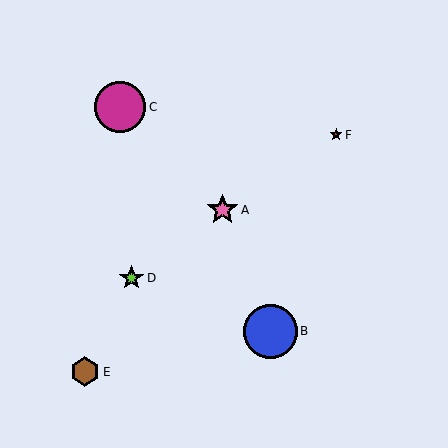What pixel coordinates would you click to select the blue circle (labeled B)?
Click at (270, 331) to select the blue circle B.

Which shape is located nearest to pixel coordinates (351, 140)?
The red star (labeled F) at (336, 135) is nearest to that location.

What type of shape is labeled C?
Shape C is a magenta circle.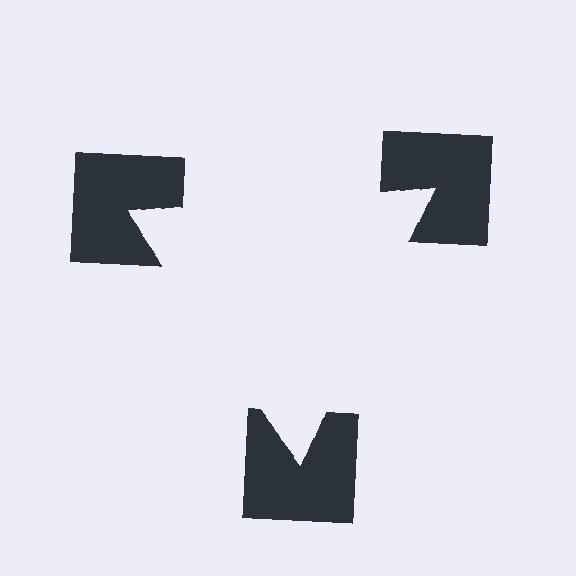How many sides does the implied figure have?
3 sides.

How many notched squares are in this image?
There are 3 — one at each vertex of the illusory triangle.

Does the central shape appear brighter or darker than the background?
It typically appears slightly brighter than the background, even though no actual brightness change is drawn.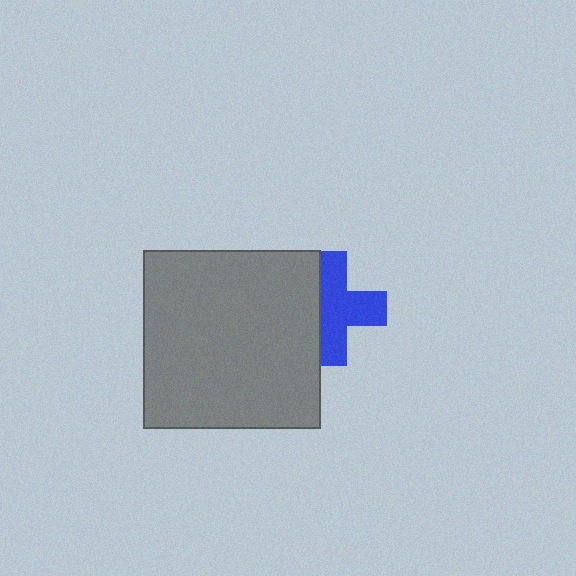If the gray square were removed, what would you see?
You would see the complete blue cross.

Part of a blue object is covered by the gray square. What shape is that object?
It is a cross.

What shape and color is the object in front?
The object in front is a gray square.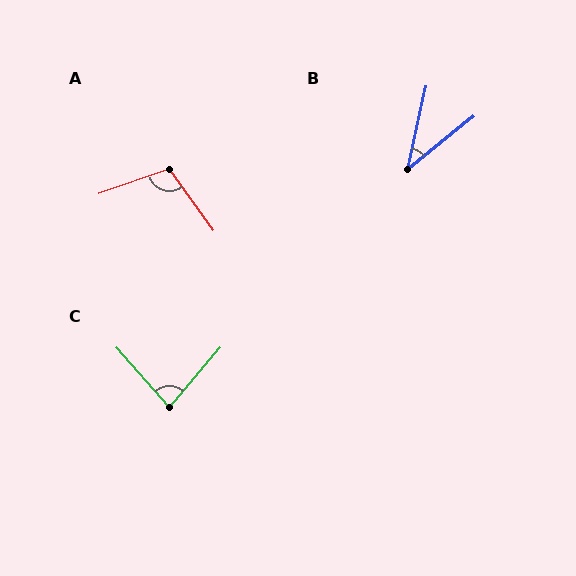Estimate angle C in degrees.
Approximately 82 degrees.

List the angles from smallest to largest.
B (39°), C (82°), A (106°).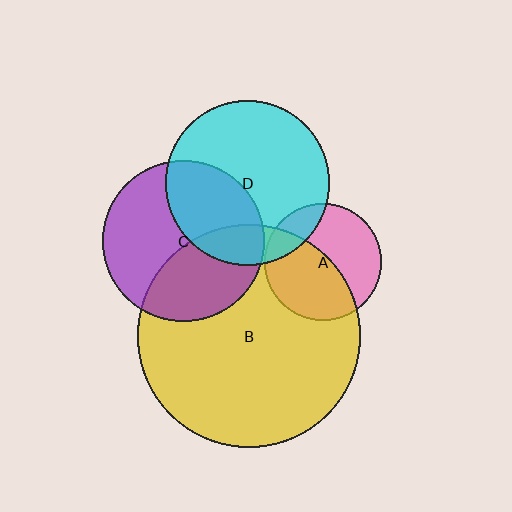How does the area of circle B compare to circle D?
Approximately 1.8 times.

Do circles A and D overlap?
Yes.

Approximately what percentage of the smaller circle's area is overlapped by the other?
Approximately 20%.